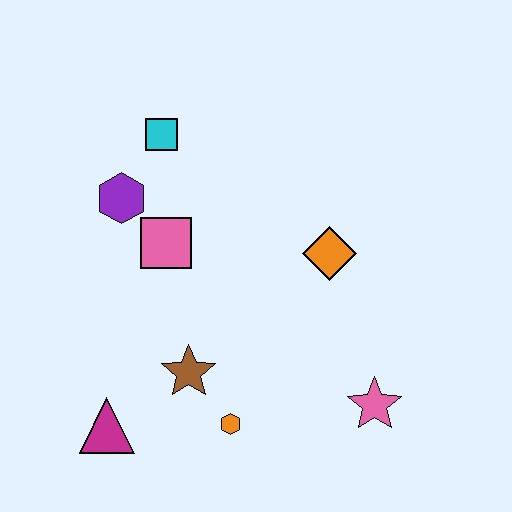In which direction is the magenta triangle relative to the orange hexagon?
The magenta triangle is to the left of the orange hexagon.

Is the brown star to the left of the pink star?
Yes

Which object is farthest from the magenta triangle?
The cyan square is farthest from the magenta triangle.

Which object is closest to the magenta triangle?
The brown star is closest to the magenta triangle.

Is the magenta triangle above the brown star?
No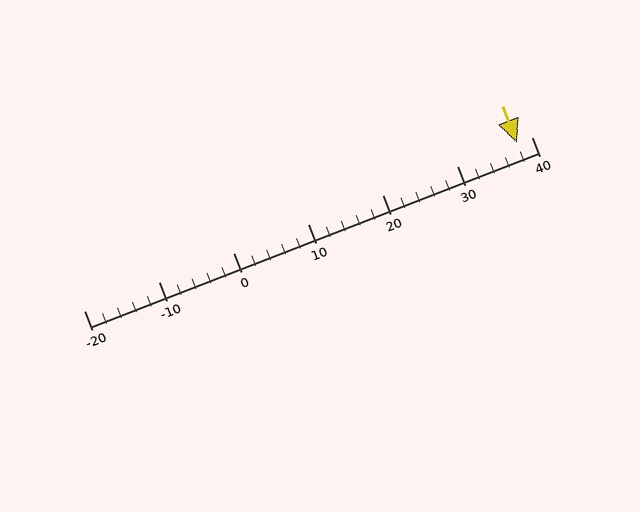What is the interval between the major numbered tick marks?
The major tick marks are spaced 10 units apart.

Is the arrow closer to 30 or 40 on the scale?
The arrow is closer to 40.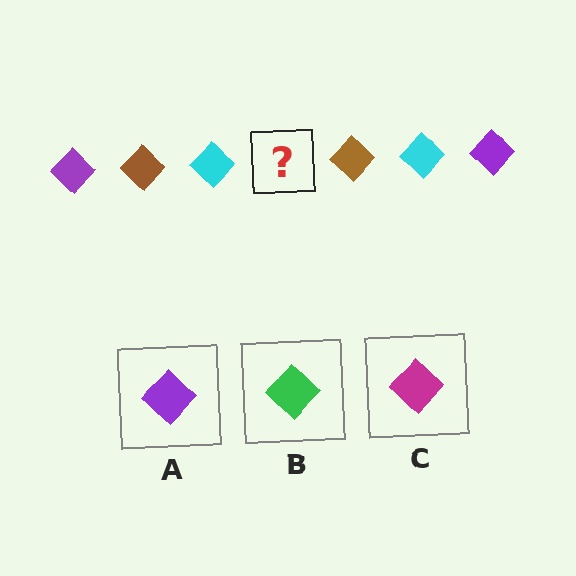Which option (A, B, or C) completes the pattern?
A.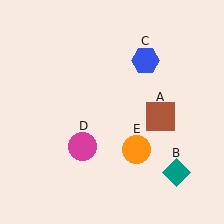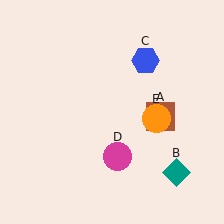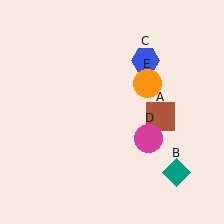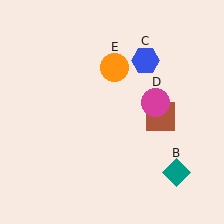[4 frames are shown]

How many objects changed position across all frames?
2 objects changed position: magenta circle (object D), orange circle (object E).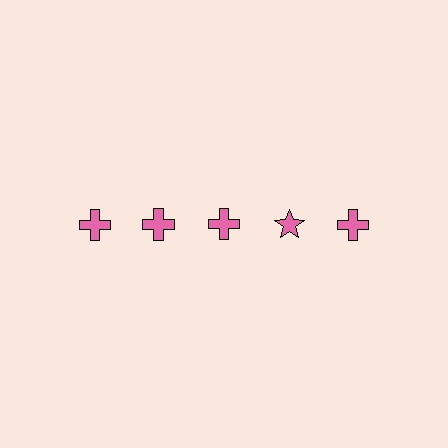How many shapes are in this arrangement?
There are 5 shapes arranged in a grid pattern.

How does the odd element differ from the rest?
It has a different shape: star instead of cross.